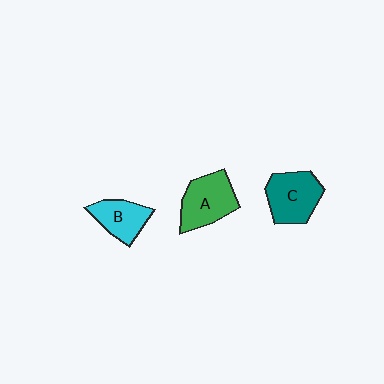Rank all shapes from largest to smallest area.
From largest to smallest: C (teal), A (green), B (cyan).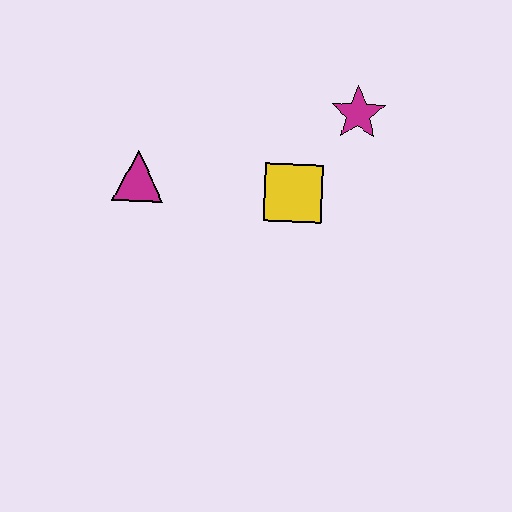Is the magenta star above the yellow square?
Yes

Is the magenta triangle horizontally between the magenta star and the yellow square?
No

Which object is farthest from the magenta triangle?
The magenta star is farthest from the magenta triangle.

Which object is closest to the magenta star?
The yellow square is closest to the magenta star.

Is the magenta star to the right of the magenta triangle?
Yes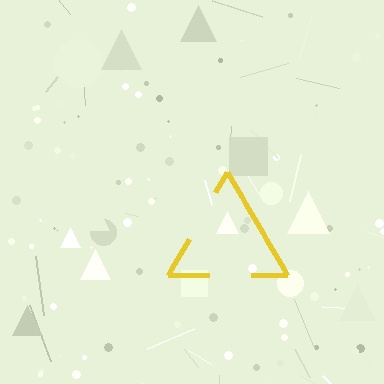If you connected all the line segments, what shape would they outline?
They would outline a triangle.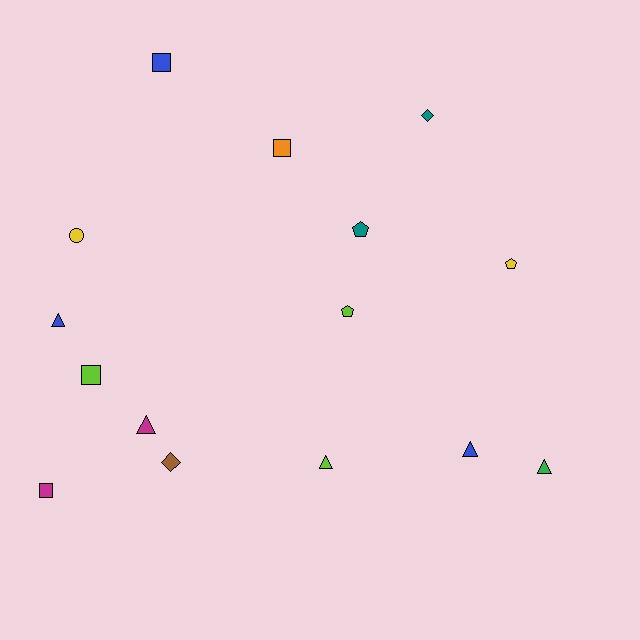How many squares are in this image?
There are 4 squares.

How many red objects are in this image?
There are no red objects.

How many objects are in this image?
There are 15 objects.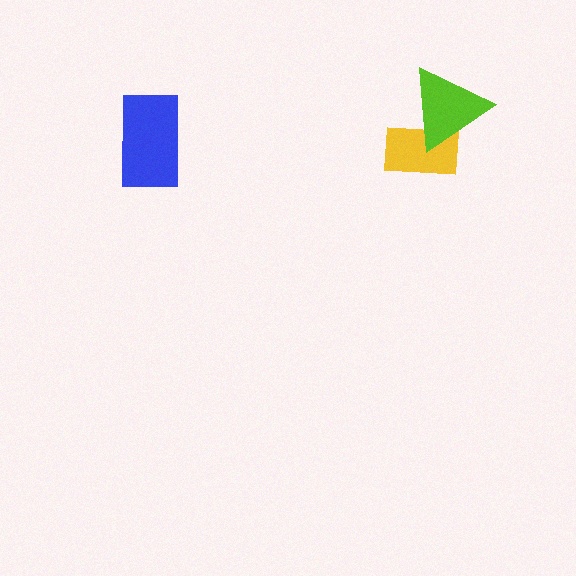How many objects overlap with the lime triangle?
1 object overlaps with the lime triangle.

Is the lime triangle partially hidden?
No, no other shape covers it.